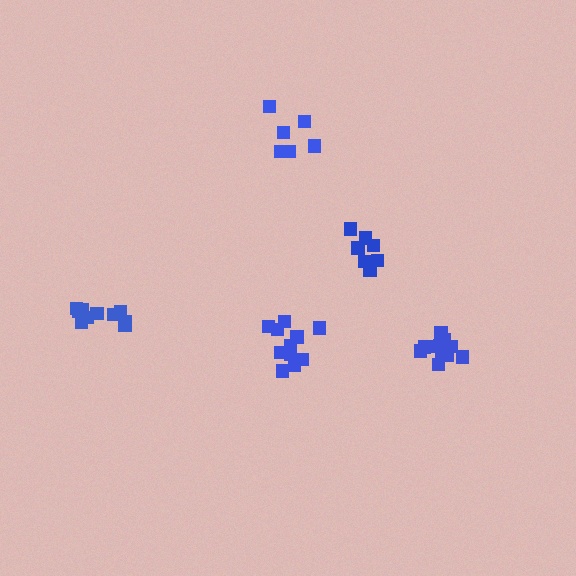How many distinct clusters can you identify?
There are 5 distinct clusters.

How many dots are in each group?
Group 1: 6 dots, Group 2: 11 dots, Group 3: 11 dots, Group 4: 7 dots, Group 5: 10 dots (45 total).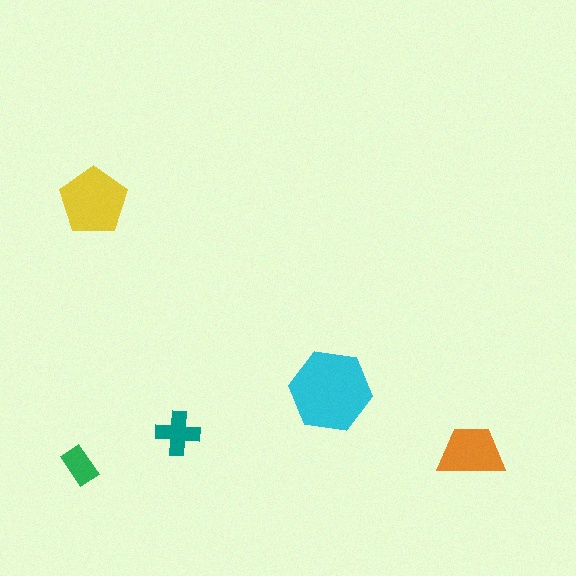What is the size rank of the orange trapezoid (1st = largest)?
3rd.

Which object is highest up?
The yellow pentagon is topmost.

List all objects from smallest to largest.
The green rectangle, the teal cross, the orange trapezoid, the yellow pentagon, the cyan hexagon.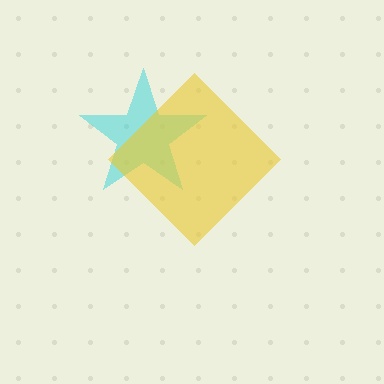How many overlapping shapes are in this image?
There are 2 overlapping shapes in the image.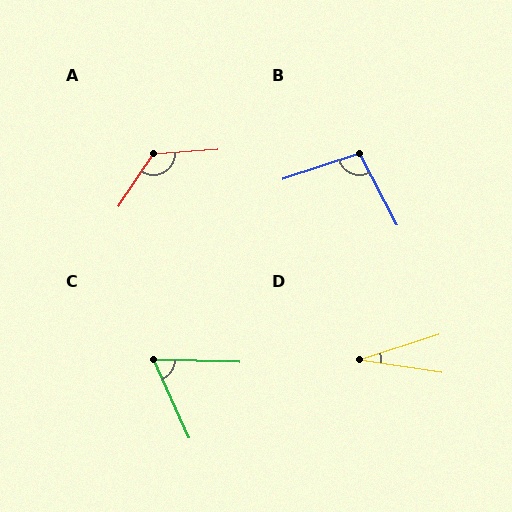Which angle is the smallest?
D, at approximately 26 degrees.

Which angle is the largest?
A, at approximately 128 degrees.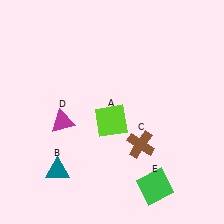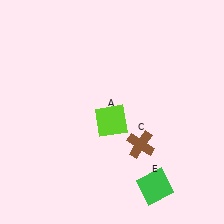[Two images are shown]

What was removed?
The magenta triangle (D), the teal triangle (B) were removed in Image 2.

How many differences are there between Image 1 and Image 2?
There are 2 differences between the two images.